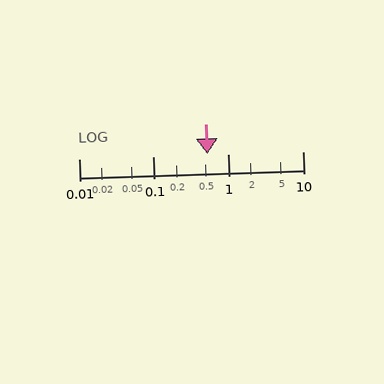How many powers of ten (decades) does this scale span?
The scale spans 3 decades, from 0.01 to 10.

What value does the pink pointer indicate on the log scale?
The pointer indicates approximately 0.52.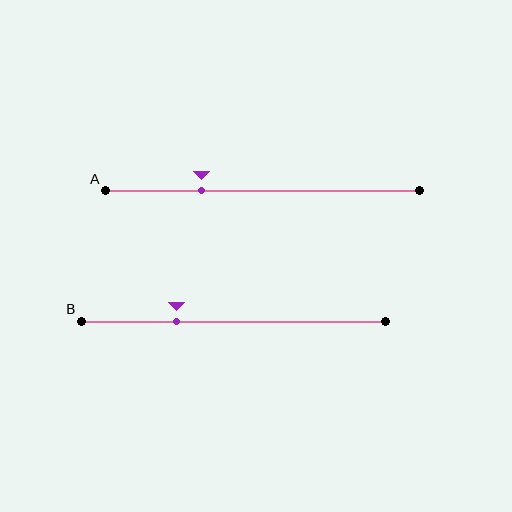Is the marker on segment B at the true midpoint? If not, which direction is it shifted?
No, the marker on segment B is shifted to the left by about 19% of the segment length.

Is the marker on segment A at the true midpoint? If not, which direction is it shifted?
No, the marker on segment A is shifted to the left by about 19% of the segment length.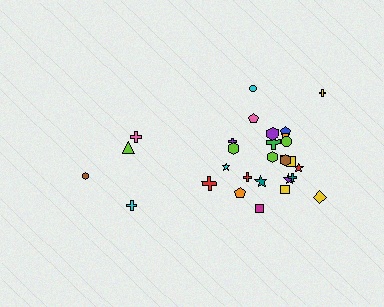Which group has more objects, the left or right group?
The right group.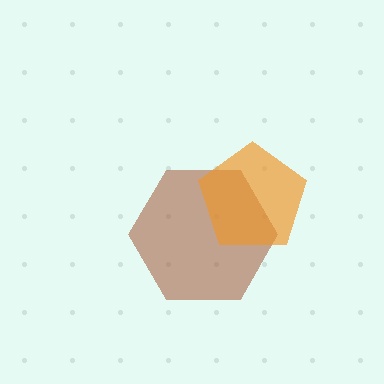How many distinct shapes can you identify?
There are 2 distinct shapes: a brown hexagon, an orange pentagon.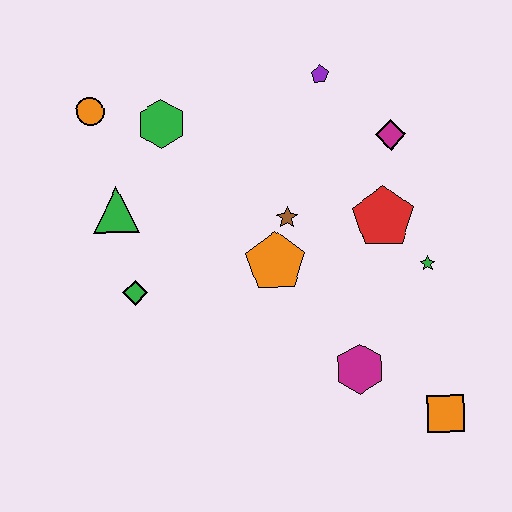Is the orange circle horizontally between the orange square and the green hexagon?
No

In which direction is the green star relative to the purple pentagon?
The green star is below the purple pentagon.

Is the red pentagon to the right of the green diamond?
Yes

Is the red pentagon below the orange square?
No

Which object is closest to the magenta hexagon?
The orange square is closest to the magenta hexagon.